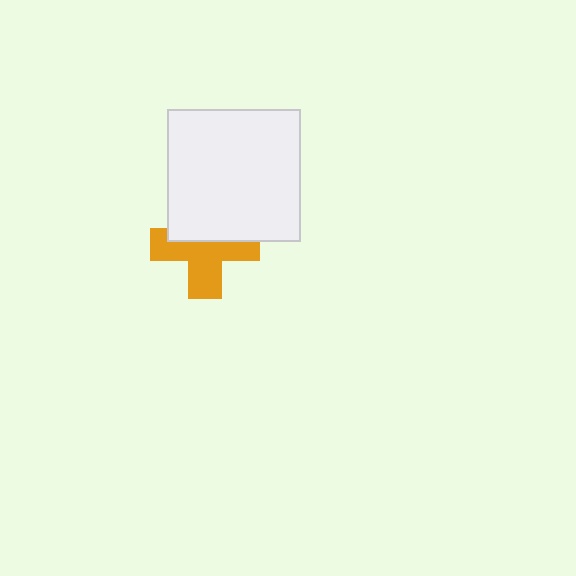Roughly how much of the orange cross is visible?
About half of it is visible (roughly 59%).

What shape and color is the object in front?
The object in front is a white square.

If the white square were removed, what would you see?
You would see the complete orange cross.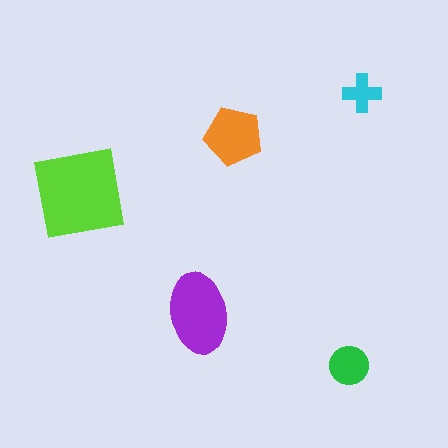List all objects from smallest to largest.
The cyan cross, the green circle, the orange pentagon, the purple ellipse, the lime square.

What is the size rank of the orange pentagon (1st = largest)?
3rd.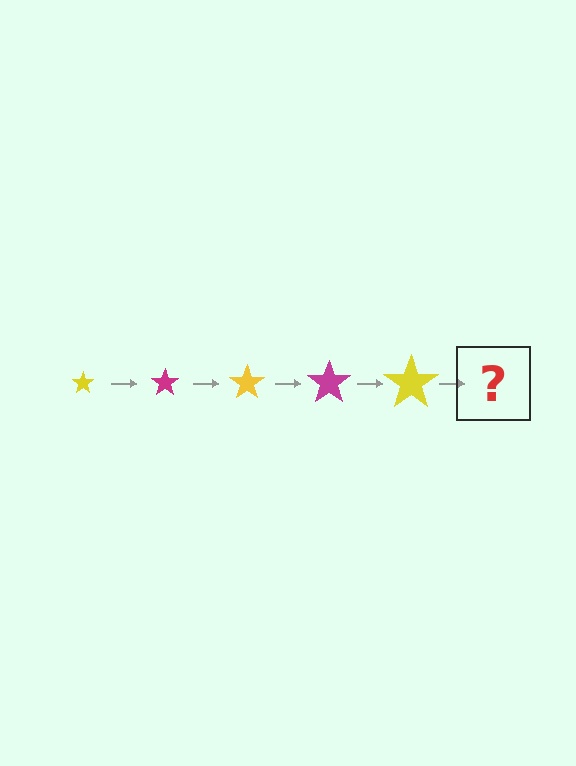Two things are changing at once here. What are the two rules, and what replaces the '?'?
The two rules are that the star grows larger each step and the color cycles through yellow and magenta. The '?' should be a magenta star, larger than the previous one.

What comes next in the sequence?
The next element should be a magenta star, larger than the previous one.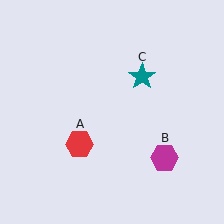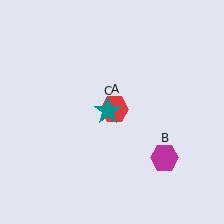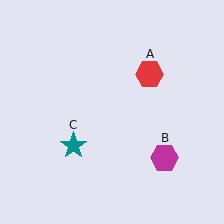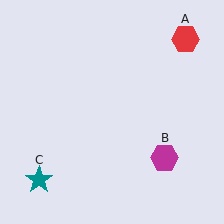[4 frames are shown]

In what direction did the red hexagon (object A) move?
The red hexagon (object A) moved up and to the right.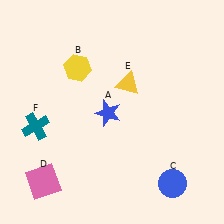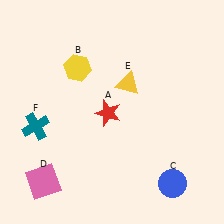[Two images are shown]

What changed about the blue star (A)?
In Image 1, A is blue. In Image 2, it changed to red.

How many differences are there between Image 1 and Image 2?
There is 1 difference between the two images.